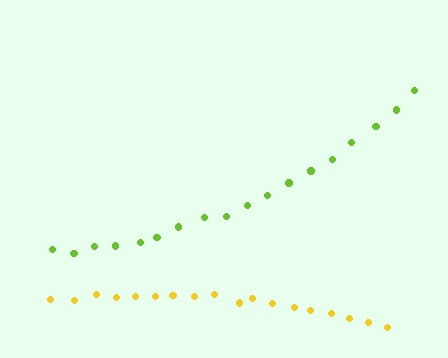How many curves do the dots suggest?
There are 2 distinct paths.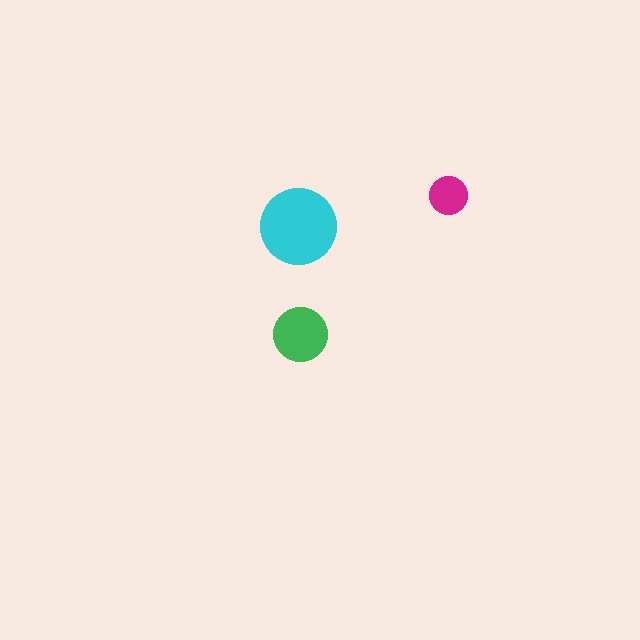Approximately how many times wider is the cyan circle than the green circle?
About 1.5 times wider.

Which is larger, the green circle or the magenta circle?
The green one.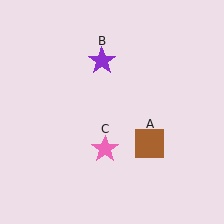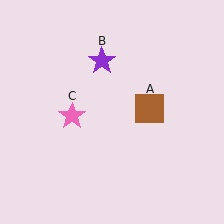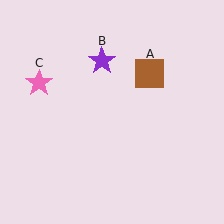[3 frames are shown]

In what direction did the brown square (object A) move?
The brown square (object A) moved up.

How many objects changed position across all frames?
2 objects changed position: brown square (object A), pink star (object C).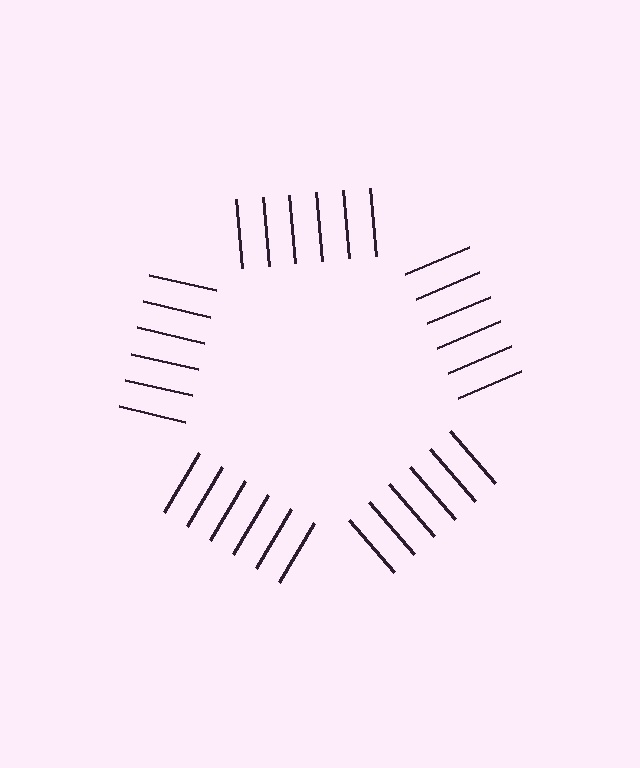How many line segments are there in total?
30 — 6 along each of the 5 edges.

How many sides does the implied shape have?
5 sides — the line-ends trace a pentagon.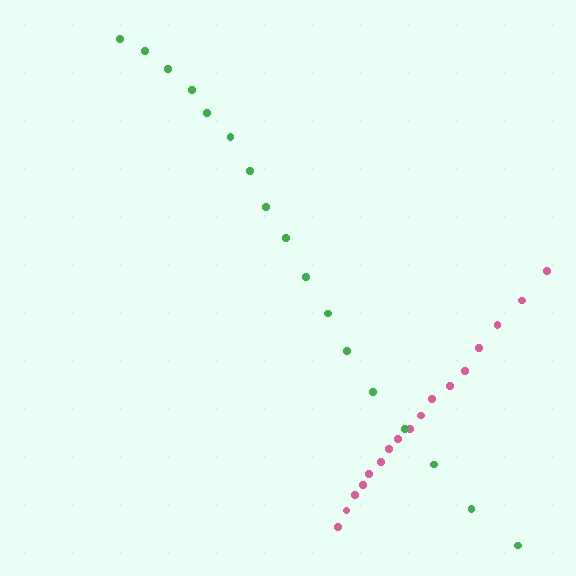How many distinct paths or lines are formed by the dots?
There are 2 distinct paths.